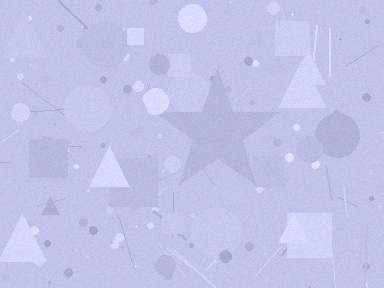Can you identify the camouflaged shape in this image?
The camouflaged shape is a star.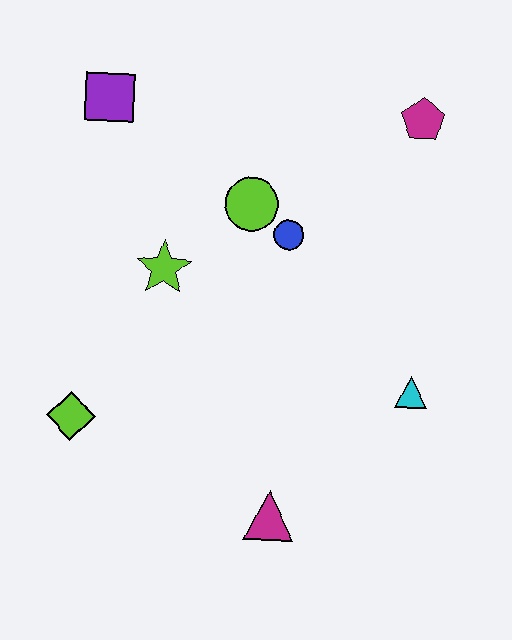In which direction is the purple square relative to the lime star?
The purple square is above the lime star.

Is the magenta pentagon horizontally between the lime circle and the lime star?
No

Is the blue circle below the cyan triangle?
No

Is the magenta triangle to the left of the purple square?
No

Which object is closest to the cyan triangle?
The magenta triangle is closest to the cyan triangle.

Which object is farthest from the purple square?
The magenta triangle is farthest from the purple square.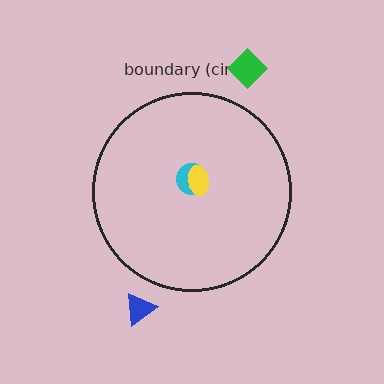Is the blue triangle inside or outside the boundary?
Outside.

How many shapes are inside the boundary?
2 inside, 2 outside.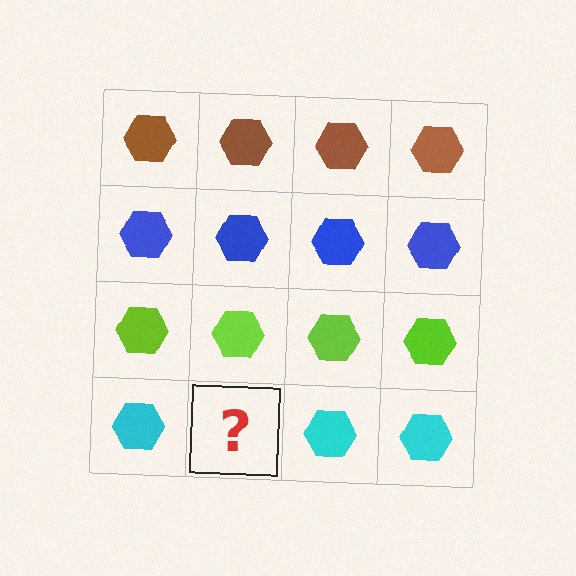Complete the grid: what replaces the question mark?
The question mark should be replaced with a cyan hexagon.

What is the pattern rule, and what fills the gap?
The rule is that each row has a consistent color. The gap should be filled with a cyan hexagon.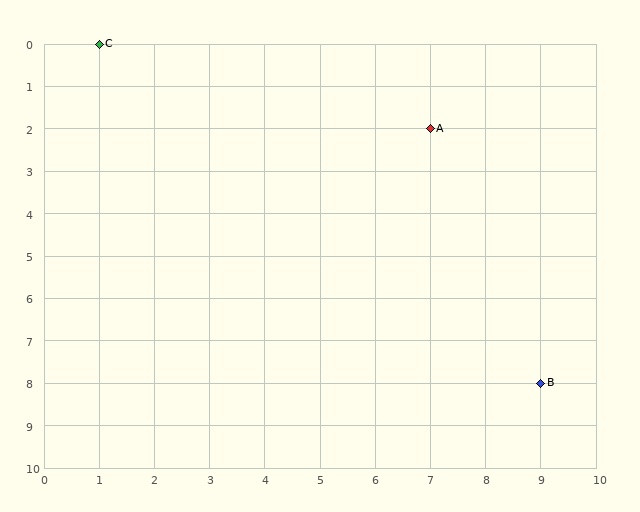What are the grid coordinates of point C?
Point C is at grid coordinates (1, 0).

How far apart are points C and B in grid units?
Points C and B are 8 columns and 8 rows apart (about 11.3 grid units diagonally).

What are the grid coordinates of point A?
Point A is at grid coordinates (7, 2).